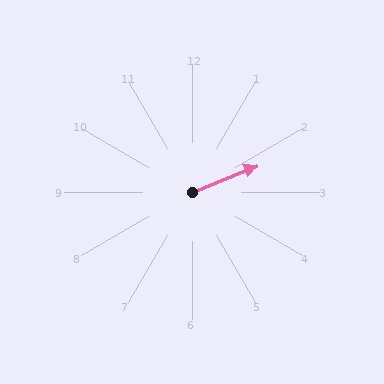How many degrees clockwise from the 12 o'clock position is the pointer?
Approximately 68 degrees.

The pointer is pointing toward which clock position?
Roughly 2 o'clock.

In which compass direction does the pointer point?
East.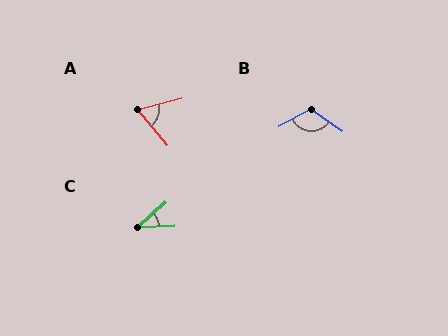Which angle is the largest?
B, at approximately 116 degrees.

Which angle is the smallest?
C, at approximately 41 degrees.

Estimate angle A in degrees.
Approximately 65 degrees.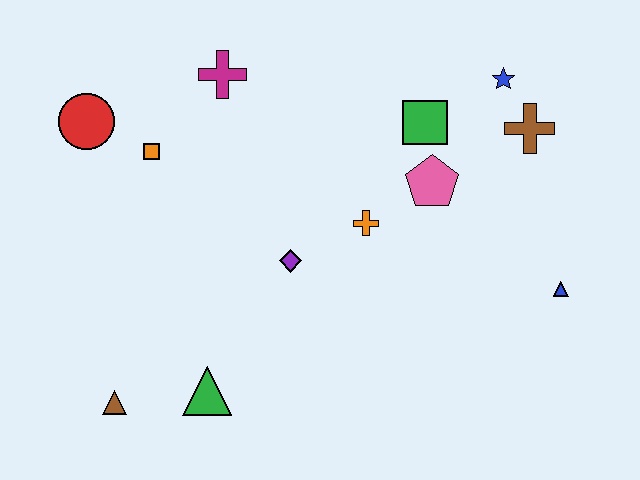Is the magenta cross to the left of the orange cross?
Yes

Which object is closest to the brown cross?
The blue star is closest to the brown cross.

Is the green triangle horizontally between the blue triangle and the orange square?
Yes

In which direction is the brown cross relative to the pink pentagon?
The brown cross is to the right of the pink pentagon.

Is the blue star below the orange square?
No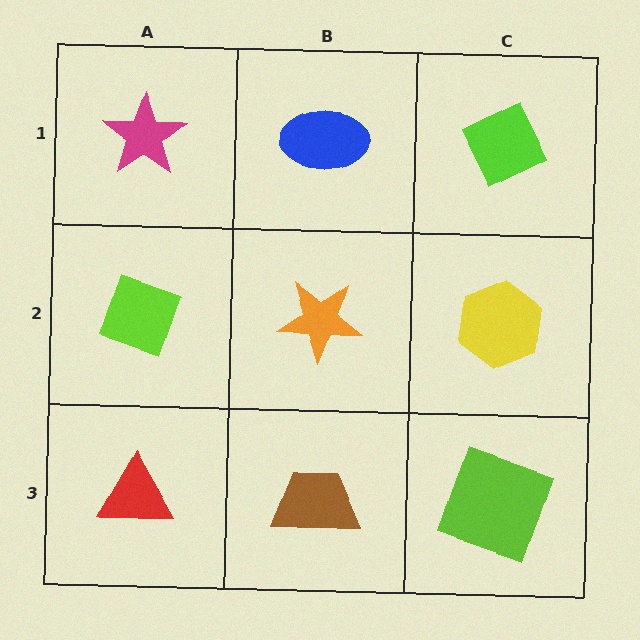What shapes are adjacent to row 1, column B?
An orange star (row 2, column B), a magenta star (row 1, column A), a lime diamond (row 1, column C).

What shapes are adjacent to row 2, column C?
A lime diamond (row 1, column C), a lime square (row 3, column C), an orange star (row 2, column B).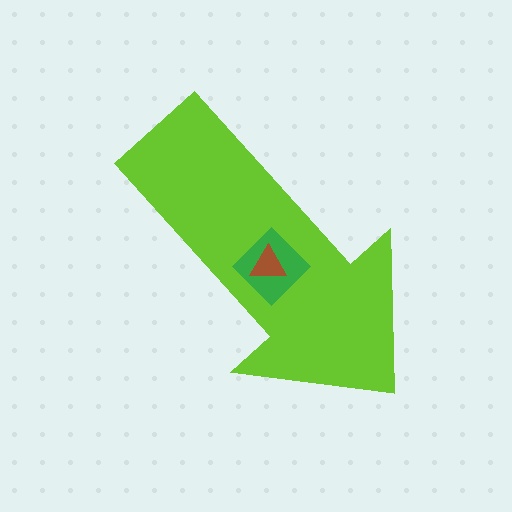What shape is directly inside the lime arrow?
The green diamond.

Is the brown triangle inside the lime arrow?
Yes.